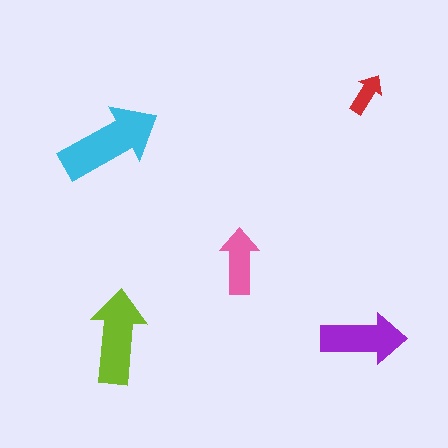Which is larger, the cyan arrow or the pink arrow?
The cyan one.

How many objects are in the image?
There are 5 objects in the image.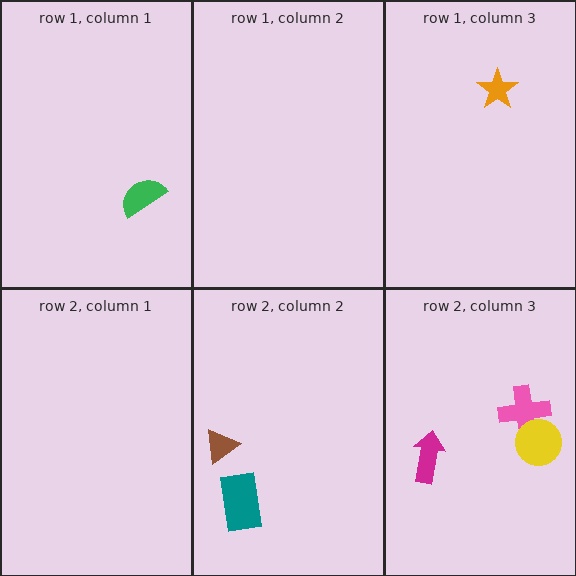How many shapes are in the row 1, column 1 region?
1.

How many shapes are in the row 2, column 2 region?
2.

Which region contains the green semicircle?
The row 1, column 1 region.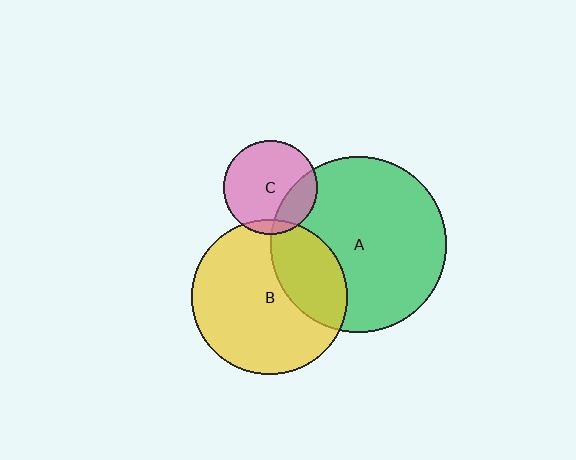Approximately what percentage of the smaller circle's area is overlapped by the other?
Approximately 10%.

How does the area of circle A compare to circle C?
Approximately 3.5 times.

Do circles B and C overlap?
Yes.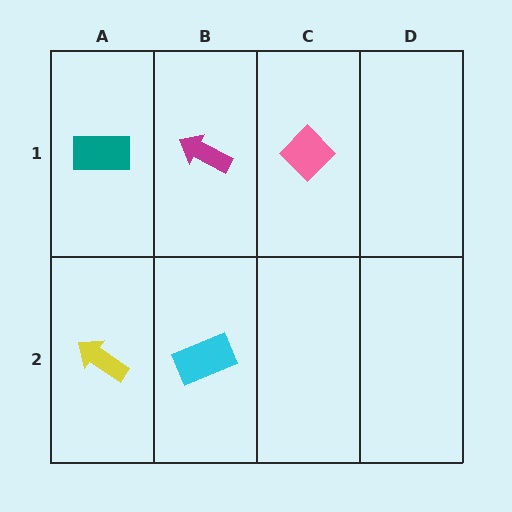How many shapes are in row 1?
3 shapes.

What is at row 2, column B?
A cyan rectangle.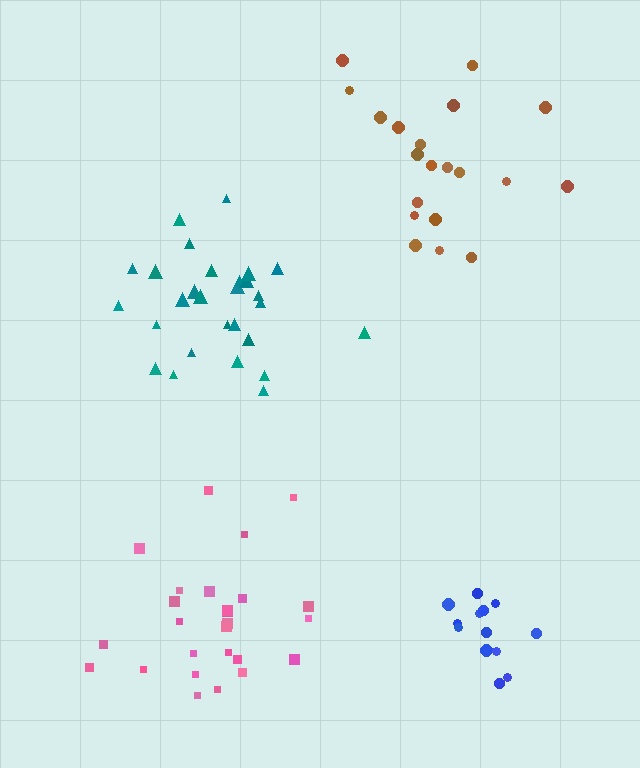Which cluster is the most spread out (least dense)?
Brown.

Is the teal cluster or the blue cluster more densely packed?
Blue.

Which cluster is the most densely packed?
Blue.